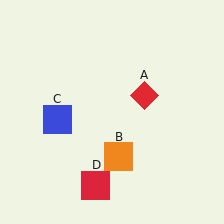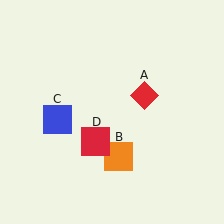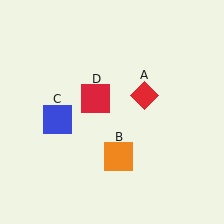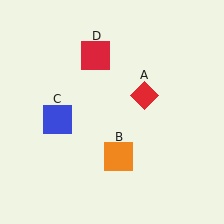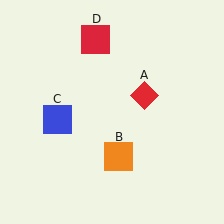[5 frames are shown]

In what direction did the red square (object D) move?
The red square (object D) moved up.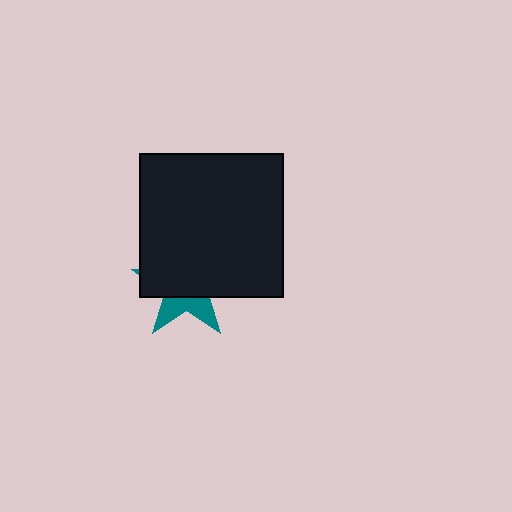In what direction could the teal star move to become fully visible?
The teal star could move down. That would shift it out from behind the black square entirely.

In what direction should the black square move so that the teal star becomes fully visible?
The black square should move up. That is the shortest direction to clear the overlap and leave the teal star fully visible.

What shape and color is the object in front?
The object in front is a black square.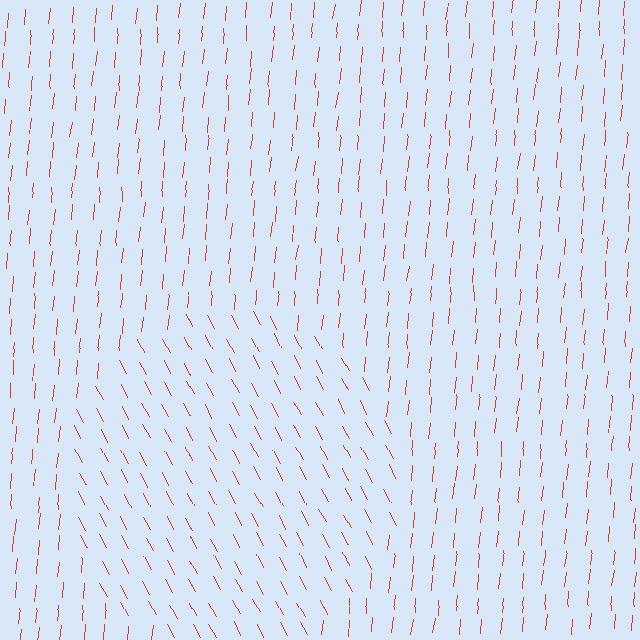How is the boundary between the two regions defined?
The boundary is defined purely by a change in line orientation (approximately 34 degrees difference). All lines are the same color and thickness.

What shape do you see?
I see a circle.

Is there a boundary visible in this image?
Yes, there is a texture boundary formed by a change in line orientation.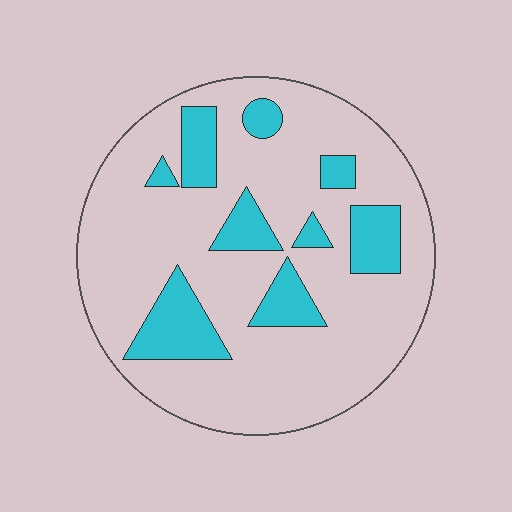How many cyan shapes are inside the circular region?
9.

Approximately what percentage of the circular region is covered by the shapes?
Approximately 20%.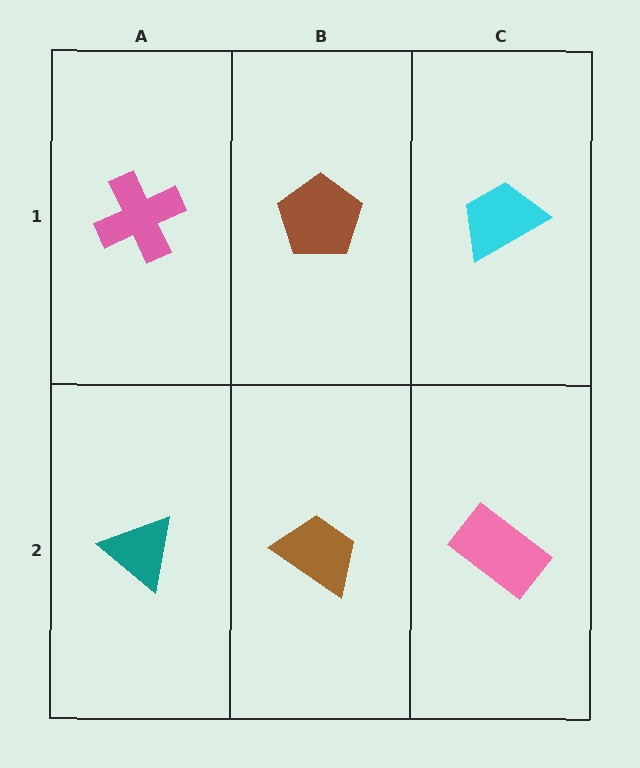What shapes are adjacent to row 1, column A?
A teal triangle (row 2, column A), a brown pentagon (row 1, column B).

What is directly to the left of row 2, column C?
A brown trapezoid.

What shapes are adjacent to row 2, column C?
A cyan trapezoid (row 1, column C), a brown trapezoid (row 2, column B).